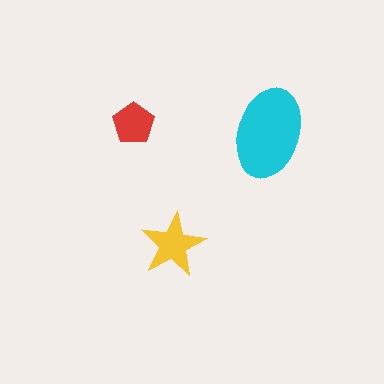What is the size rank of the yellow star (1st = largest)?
2nd.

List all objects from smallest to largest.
The red pentagon, the yellow star, the cyan ellipse.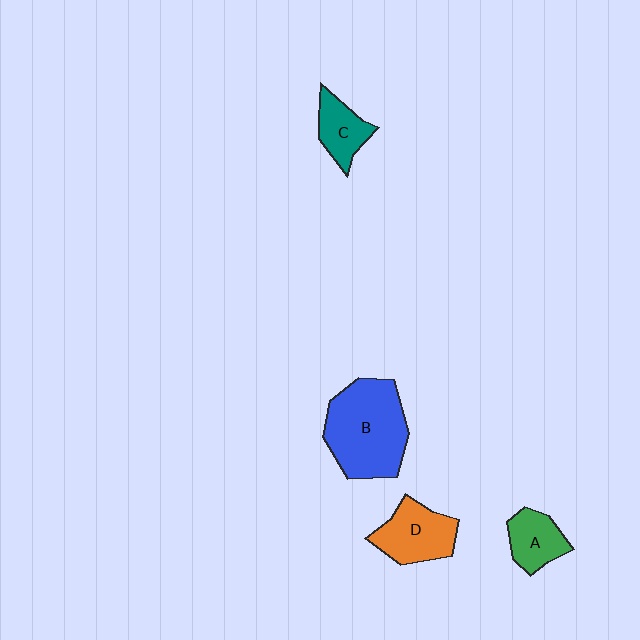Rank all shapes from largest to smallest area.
From largest to smallest: B (blue), D (orange), A (green), C (teal).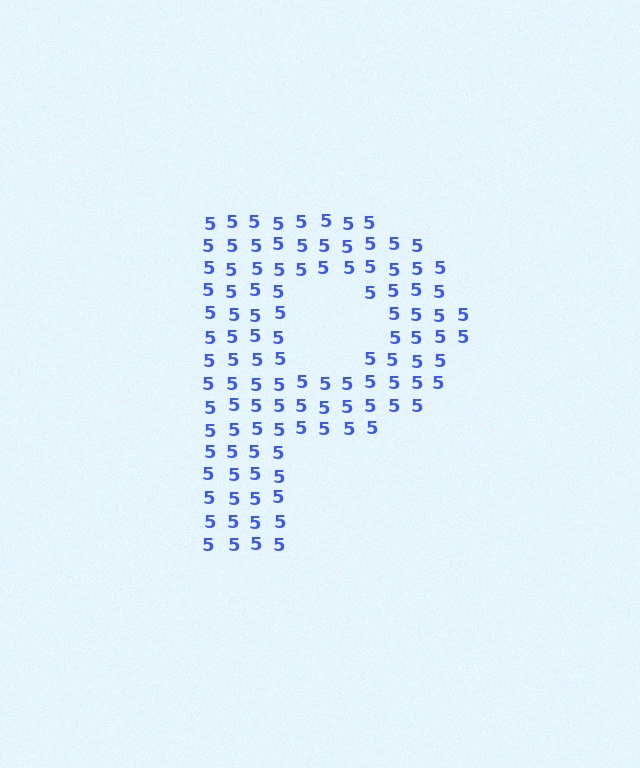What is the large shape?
The large shape is the letter P.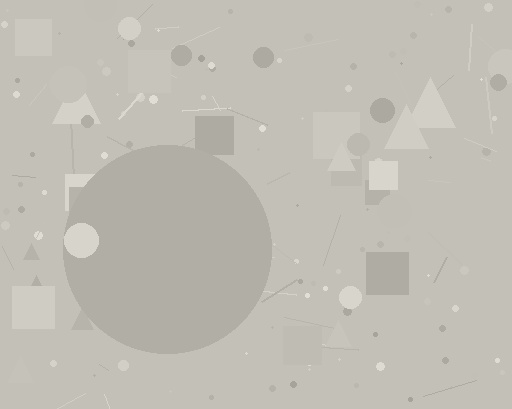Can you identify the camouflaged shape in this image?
The camouflaged shape is a circle.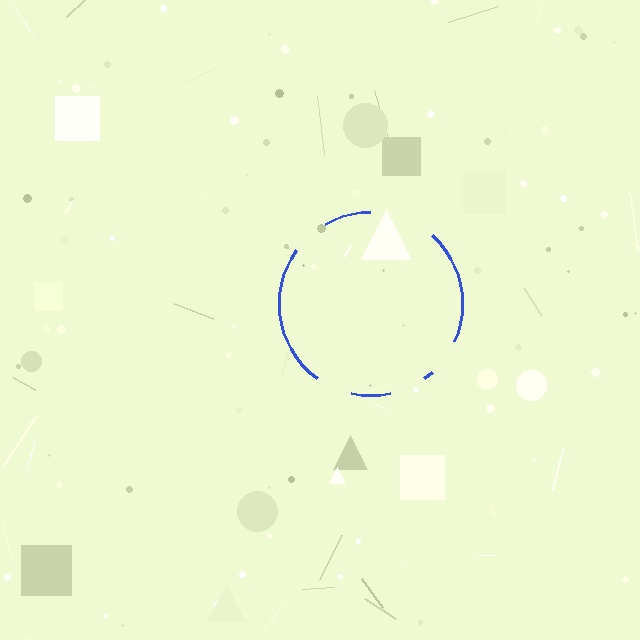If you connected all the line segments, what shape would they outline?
They would outline a circle.